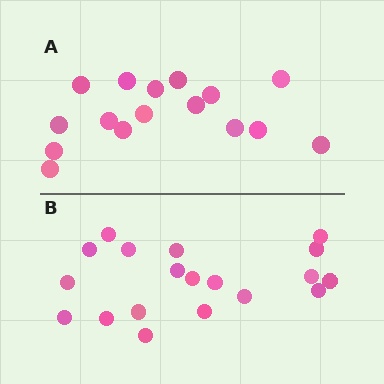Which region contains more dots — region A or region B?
Region B (the bottom region) has more dots.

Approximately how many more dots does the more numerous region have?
Region B has just a few more — roughly 2 or 3 more dots than region A.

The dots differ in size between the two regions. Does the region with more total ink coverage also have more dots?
No. Region A has more total ink coverage because its dots are larger, but region B actually contains more individual dots. Total area can be misleading — the number of items is what matters here.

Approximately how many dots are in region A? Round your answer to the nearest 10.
About 20 dots. (The exact count is 16, which rounds to 20.)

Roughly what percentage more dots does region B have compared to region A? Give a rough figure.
About 20% more.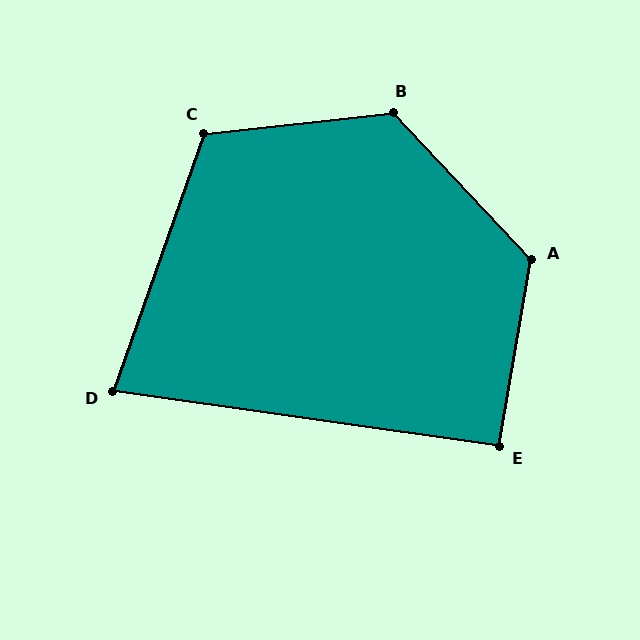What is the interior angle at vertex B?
Approximately 127 degrees (obtuse).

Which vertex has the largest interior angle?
A, at approximately 127 degrees.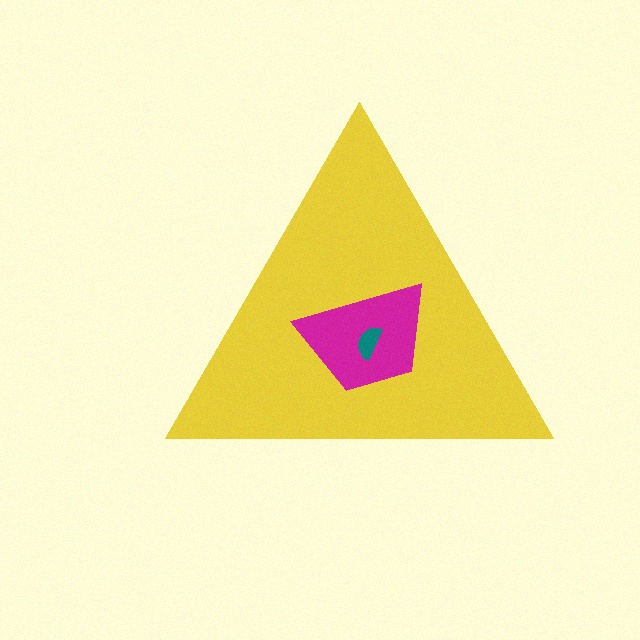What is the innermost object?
The teal semicircle.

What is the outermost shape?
The yellow triangle.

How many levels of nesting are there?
3.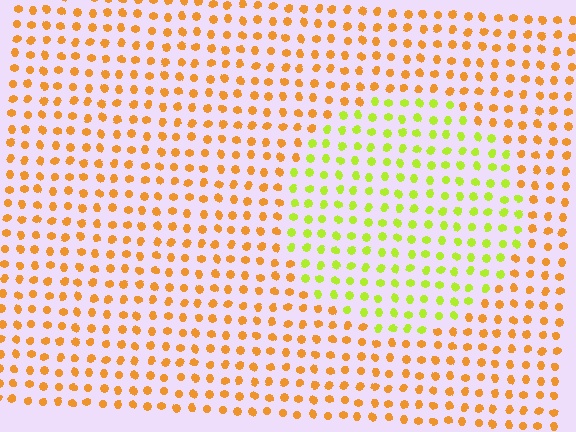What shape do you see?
I see a circle.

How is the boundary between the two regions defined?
The boundary is defined purely by a slight shift in hue (about 48 degrees). Spacing, size, and orientation are identical on both sides.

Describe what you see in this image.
The image is filled with small orange elements in a uniform arrangement. A circle-shaped region is visible where the elements are tinted to a slightly different hue, forming a subtle color boundary.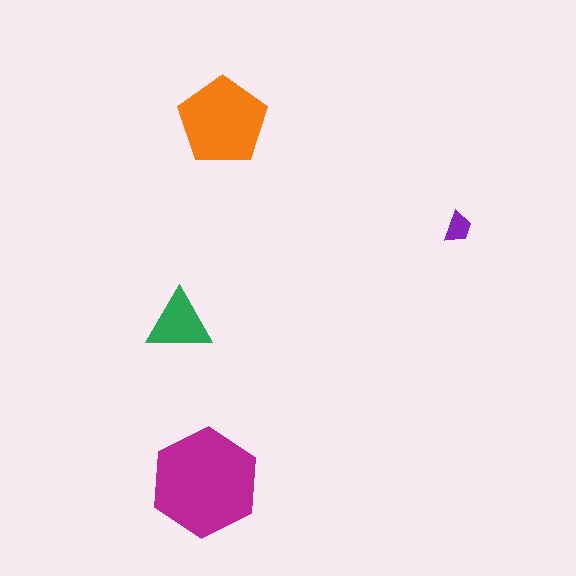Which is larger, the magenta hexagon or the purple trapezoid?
The magenta hexagon.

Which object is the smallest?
The purple trapezoid.